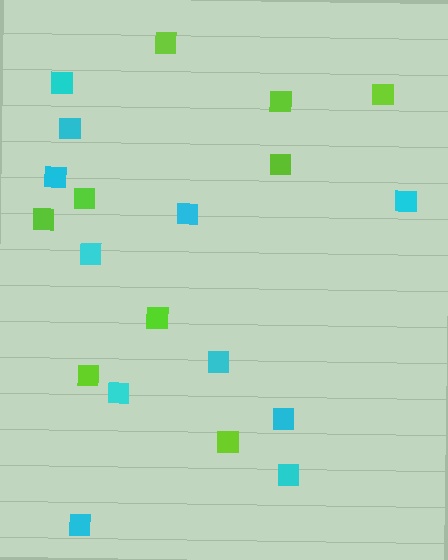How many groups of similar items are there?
There are 2 groups: one group of cyan squares (11) and one group of lime squares (9).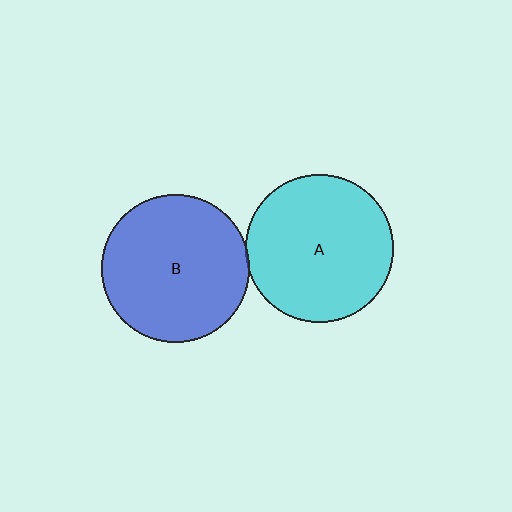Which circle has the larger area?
Circle A (cyan).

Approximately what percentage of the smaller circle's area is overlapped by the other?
Approximately 5%.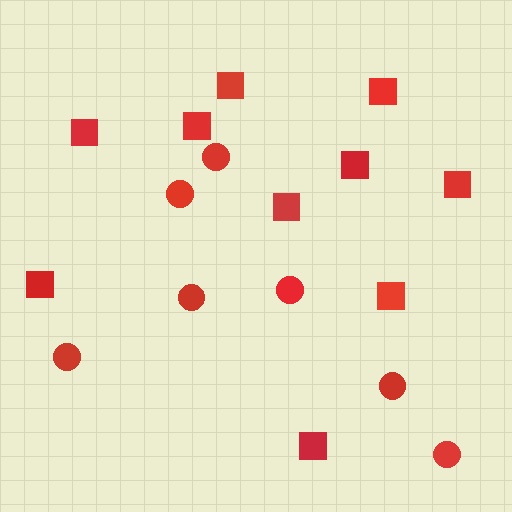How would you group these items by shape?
There are 2 groups: one group of squares (10) and one group of circles (7).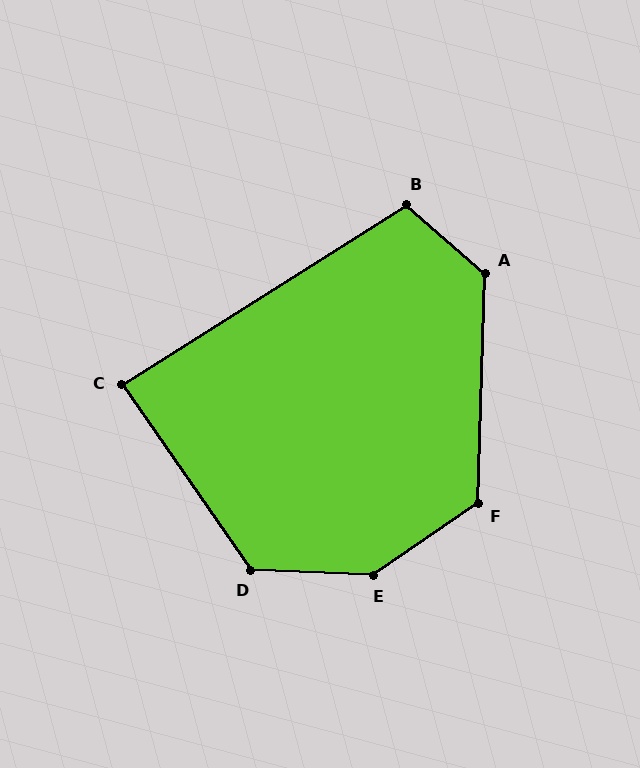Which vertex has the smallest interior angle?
C, at approximately 87 degrees.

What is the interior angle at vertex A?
Approximately 129 degrees (obtuse).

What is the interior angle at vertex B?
Approximately 107 degrees (obtuse).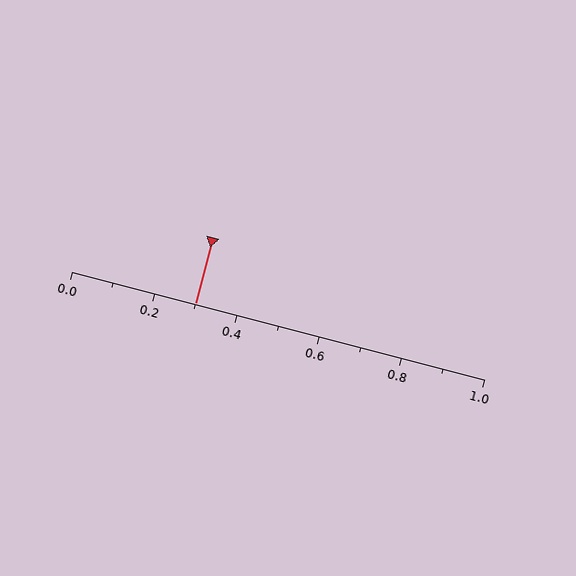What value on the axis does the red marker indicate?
The marker indicates approximately 0.3.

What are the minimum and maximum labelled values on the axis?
The axis runs from 0.0 to 1.0.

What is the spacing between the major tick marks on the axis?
The major ticks are spaced 0.2 apart.